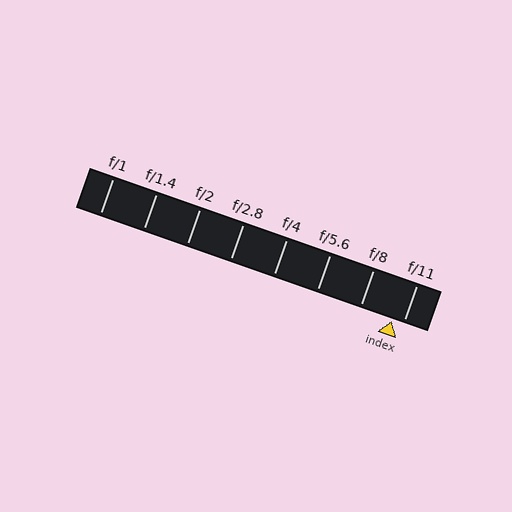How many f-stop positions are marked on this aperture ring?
There are 8 f-stop positions marked.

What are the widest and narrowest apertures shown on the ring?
The widest aperture shown is f/1 and the narrowest is f/11.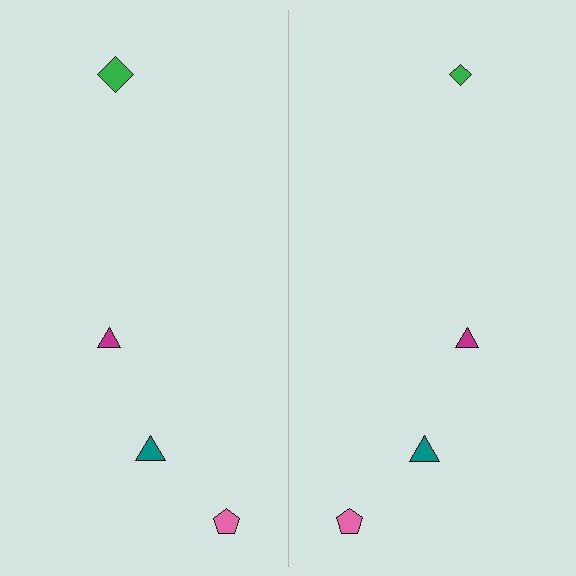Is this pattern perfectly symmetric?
No, the pattern is not perfectly symmetric. The green diamond on the right side has a different size than its mirror counterpart.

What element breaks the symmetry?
The green diamond on the right side has a different size than its mirror counterpart.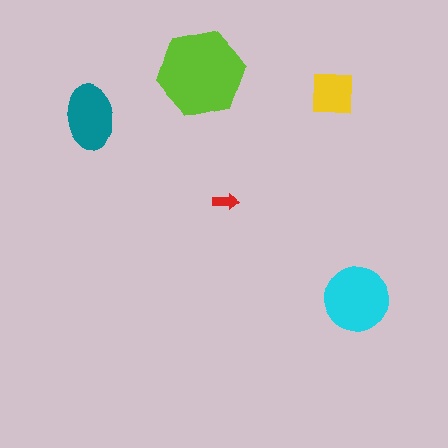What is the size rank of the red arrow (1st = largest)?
5th.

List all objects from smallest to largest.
The red arrow, the yellow square, the teal ellipse, the cyan circle, the lime hexagon.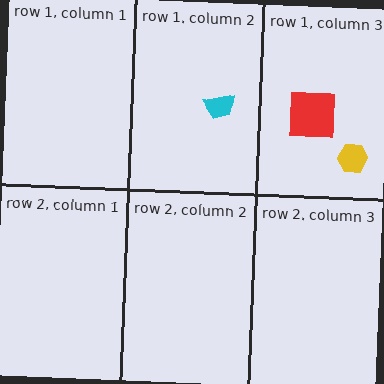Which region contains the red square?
The row 1, column 3 region.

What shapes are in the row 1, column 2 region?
The cyan trapezoid.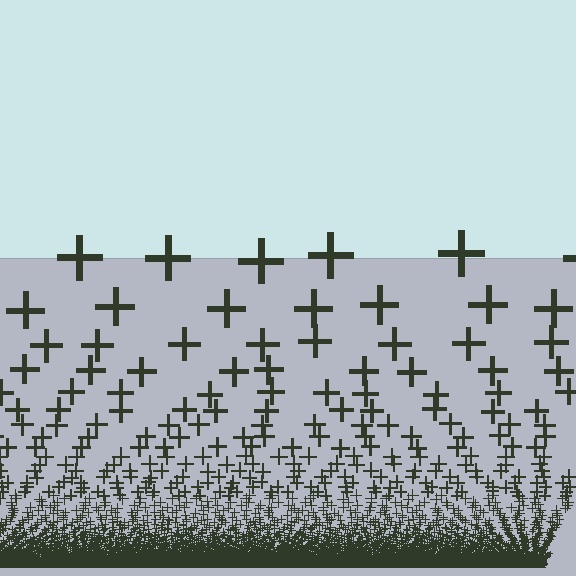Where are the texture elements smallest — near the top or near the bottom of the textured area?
Near the bottom.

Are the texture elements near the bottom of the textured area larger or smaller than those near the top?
Smaller. The gradient is inverted — elements near the bottom are smaller and denser.